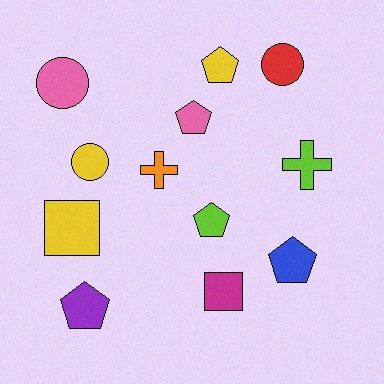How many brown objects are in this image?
There are no brown objects.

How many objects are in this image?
There are 12 objects.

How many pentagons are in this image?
There are 5 pentagons.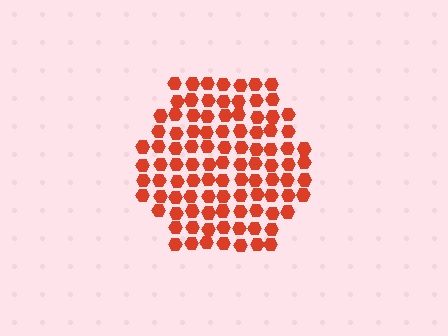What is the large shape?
The large shape is a hexagon.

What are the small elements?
The small elements are hexagons.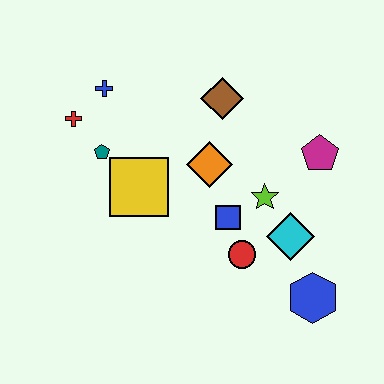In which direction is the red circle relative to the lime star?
The red circle is below the lime star.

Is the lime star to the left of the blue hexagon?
Yes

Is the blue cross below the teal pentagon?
No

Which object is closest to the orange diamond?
The blue square is closest to the orange diamond.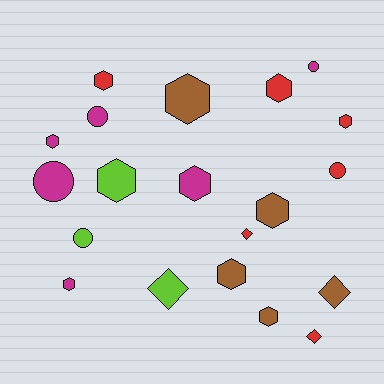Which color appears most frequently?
Magenta, with 6 objects.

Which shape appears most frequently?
Hexagon, with 11 objects.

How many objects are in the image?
There are 20 objects.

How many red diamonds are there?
There are 2 red diamonds.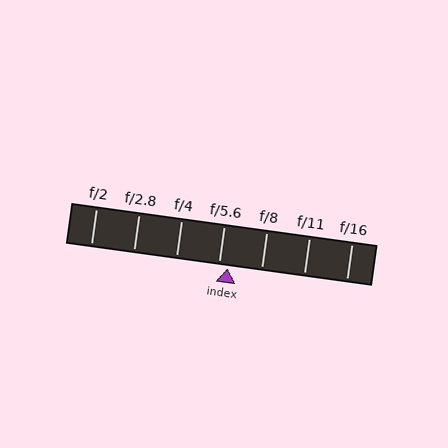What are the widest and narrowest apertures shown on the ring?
The widest aperture shown is f/2 and the narrowest is f/16.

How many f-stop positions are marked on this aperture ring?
There are 7 f-stop positions marked.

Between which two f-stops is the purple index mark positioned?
The index mark is between f/5.6 and f/8.